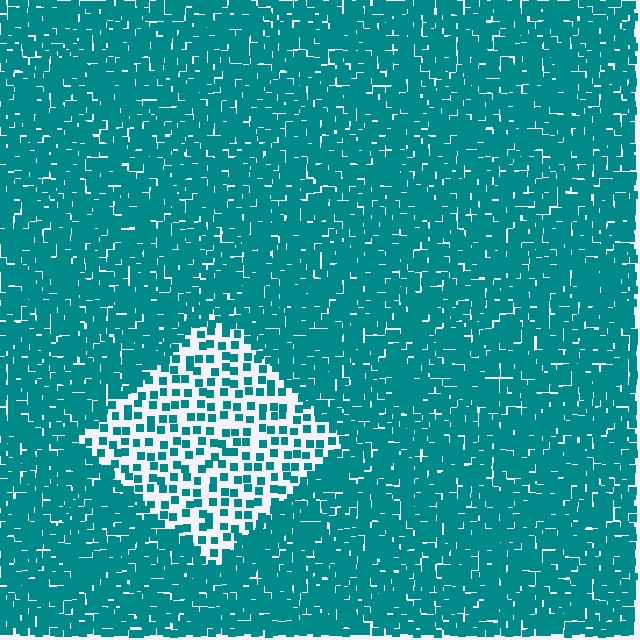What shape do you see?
I see a diamond.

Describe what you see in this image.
The image contains small teal elements arranged at two different densities. A diamond-shaped region is visible where the elements are less densely packed than the surrounding area.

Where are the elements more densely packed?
The elements are more densely packed outside the diamond boundary.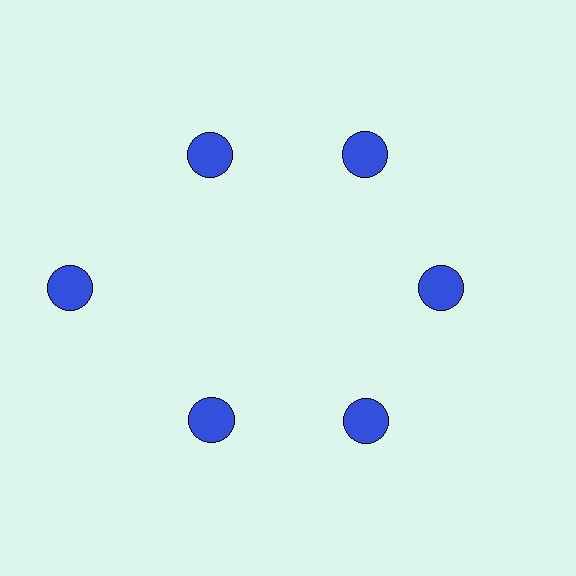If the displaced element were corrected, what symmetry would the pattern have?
It would have 6-fold rotational symmetry — the pattern would map onto itself every 60 degrees.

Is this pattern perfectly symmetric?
No. The 6 blue circles are arranged in a ring, but one element near the 9 o'clock position is pushed outward from the center, breaking the 6-fold rotational symmetry.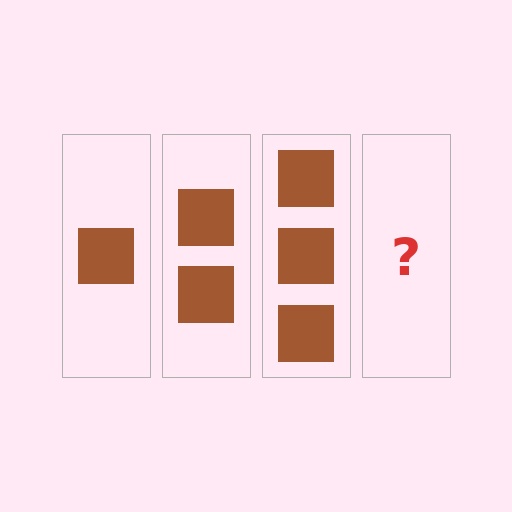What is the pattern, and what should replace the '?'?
The pattern is that each step adds one more square. The '?' should be 4 squares.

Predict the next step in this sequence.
The next step is 4 squares.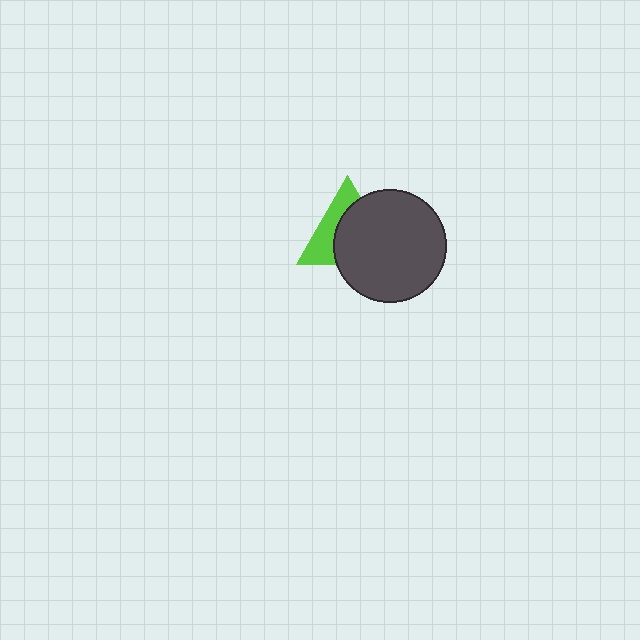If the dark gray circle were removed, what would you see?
You would see the complete lime triangle.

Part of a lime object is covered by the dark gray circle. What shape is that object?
It is a triangle.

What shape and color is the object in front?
The object in front is a dark gray circle.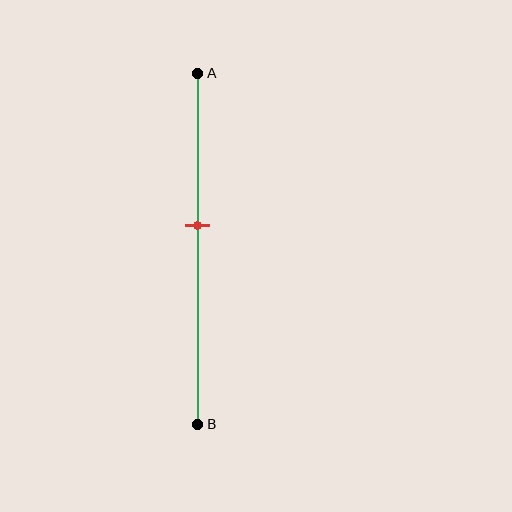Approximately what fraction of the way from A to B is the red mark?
The red mark is approximately 45% of the way from A to B.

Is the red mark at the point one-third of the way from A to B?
No, the mark is at about 45% from A, not at the 33% one-third point.